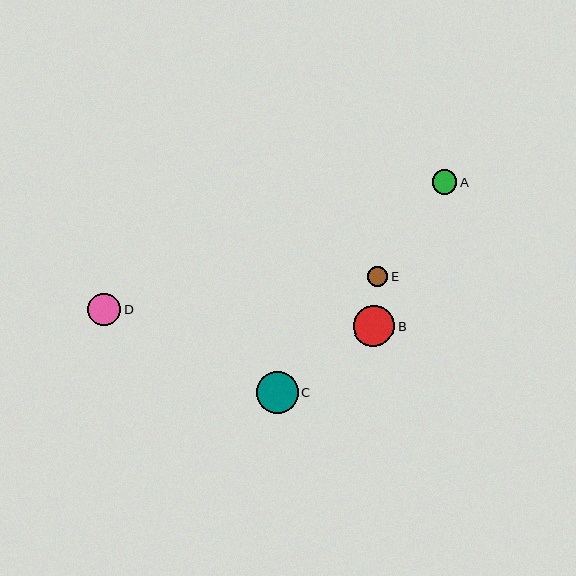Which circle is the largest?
Circle C is the largest with a size of approximately 42 pixels.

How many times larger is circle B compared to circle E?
Circle B is approximately 2.1 times the size of circle E.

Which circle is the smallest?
Circle E is the smallest with a size of approximately 20 pixels.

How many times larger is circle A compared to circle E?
Circle A is approximately 1.3 times the size of circle E.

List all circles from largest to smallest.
From largest to smallest: C, B, D, A, E.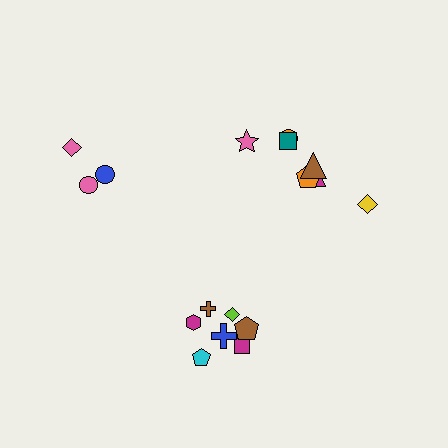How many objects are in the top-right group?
There are 7 objects.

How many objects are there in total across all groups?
There are 17 objects.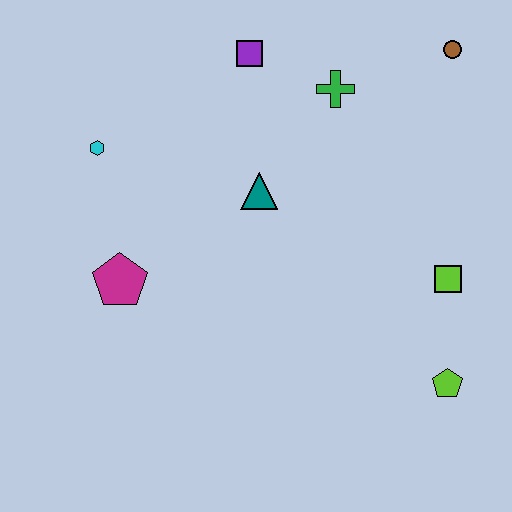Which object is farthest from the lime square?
The cyan hexagon is farthest from the lime square.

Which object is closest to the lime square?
The lime pentagon is closest to the lime square.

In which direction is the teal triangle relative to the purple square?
The teal triangle is below the purple square.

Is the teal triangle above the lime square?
Yes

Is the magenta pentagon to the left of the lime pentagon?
Yes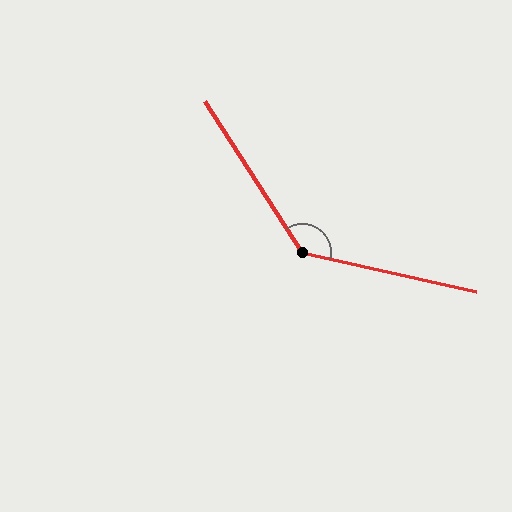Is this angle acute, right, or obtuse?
It is obtuse.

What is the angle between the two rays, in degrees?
Approximately 135 degrees.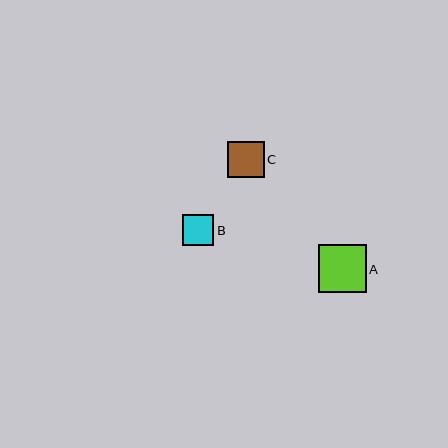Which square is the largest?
Square A is the largest with a size of approximately 48 pixels.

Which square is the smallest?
Square B is the smallest with a size of approximately 31 pixels.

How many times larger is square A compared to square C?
Square A is approximately 1.3 times the size of square C.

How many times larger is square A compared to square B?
Square A is approximately 1.5 times the size of square B.